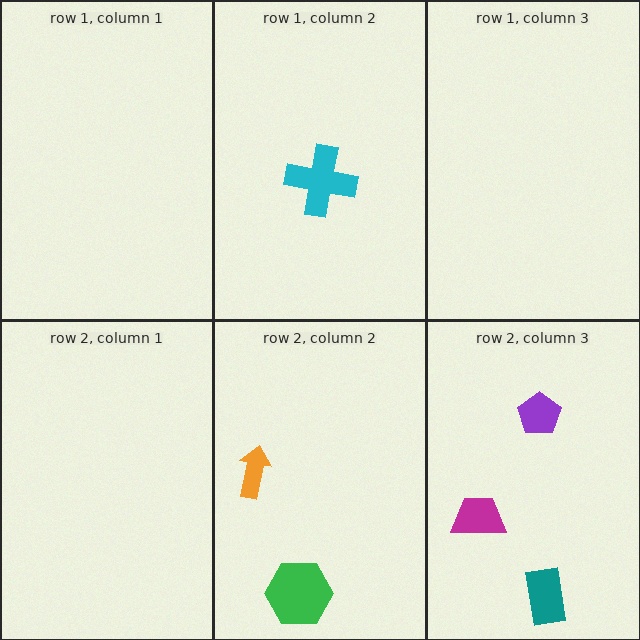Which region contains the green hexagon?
The row 2, column 2 region.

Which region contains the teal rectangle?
The row 2, column 3 region.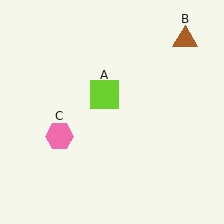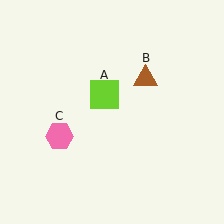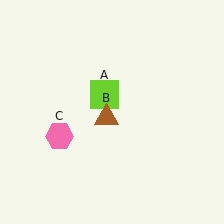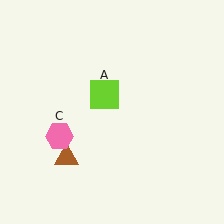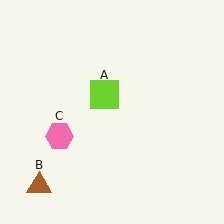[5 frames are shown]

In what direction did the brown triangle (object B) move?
The brown triangle (object B) moved down and to the left.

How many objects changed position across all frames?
1 object changed position: brown triangle (object B).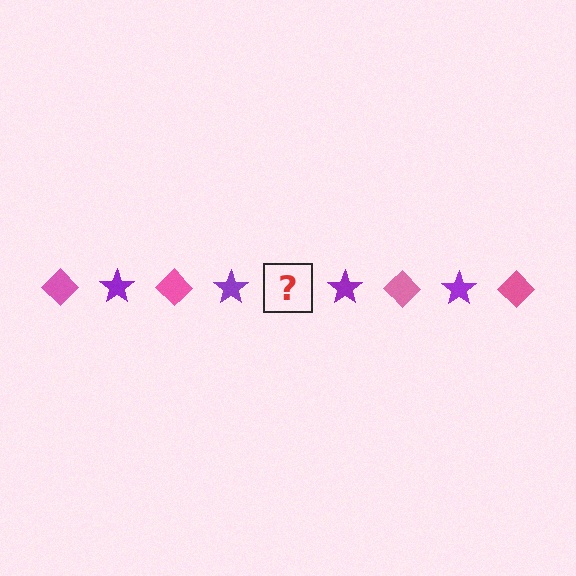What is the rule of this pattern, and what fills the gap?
The rule is that the pattern alternates between pink diamond and purple star. The gap should be filled with a pink diamond.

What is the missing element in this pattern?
The missing element is a pink diamond.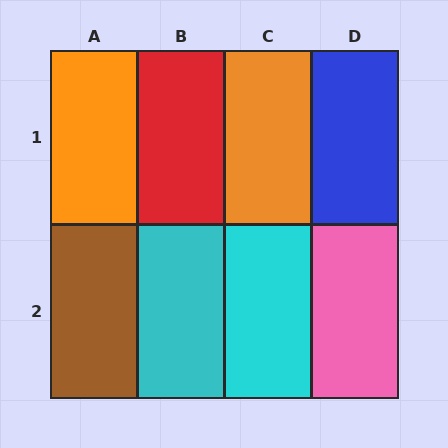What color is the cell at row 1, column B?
Red.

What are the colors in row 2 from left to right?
Brown, cyan, cyan, pink.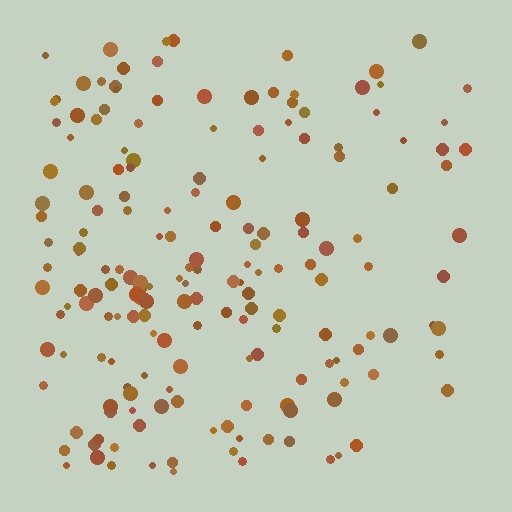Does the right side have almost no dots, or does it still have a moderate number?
Still a moderate number, just noticeably fewer than the left.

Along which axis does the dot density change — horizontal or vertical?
Horizontal.